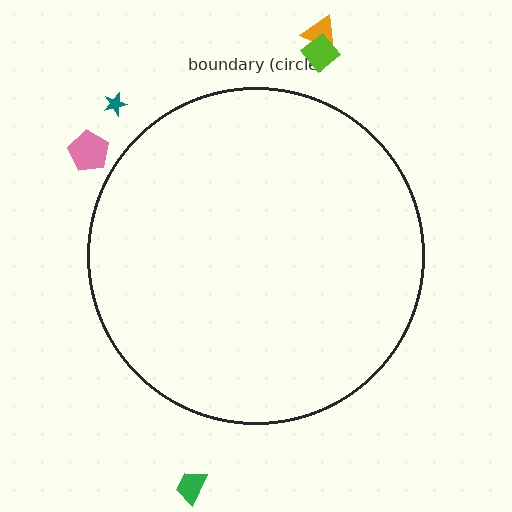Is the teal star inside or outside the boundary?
Outside.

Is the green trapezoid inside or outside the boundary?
Outside.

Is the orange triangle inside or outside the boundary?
Outside.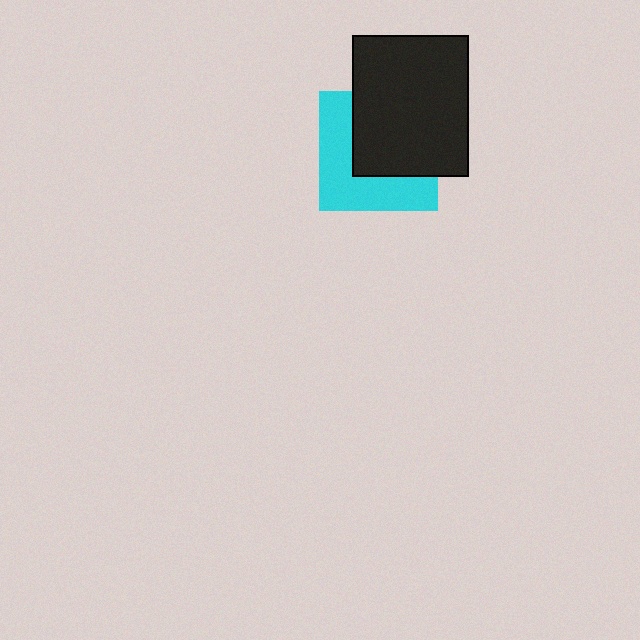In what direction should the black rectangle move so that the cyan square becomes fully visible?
The black rectangle should move toward the upper-right. That is the shortest direction to clear the overlap and leave the cyan square fully visible.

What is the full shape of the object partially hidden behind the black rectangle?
The partially hidden object is a cyan square.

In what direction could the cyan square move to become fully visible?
The cyan square could move toward the lower-left. That would shift it out from behind the black rectangle entirely.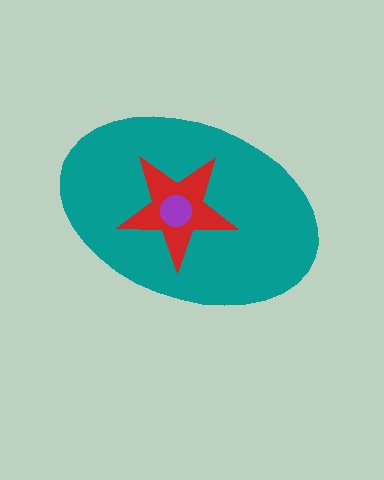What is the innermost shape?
The purple circle.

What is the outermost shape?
The teal ellipse.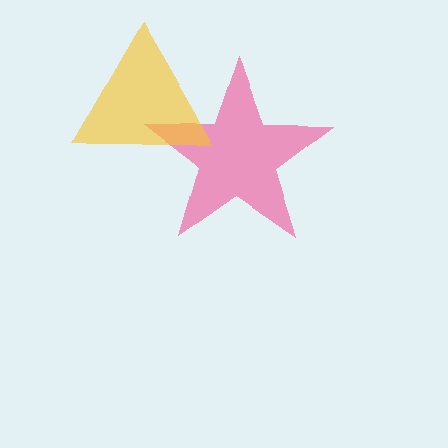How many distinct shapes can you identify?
There are 2 distinct shapes: a pink star, a yellow triangle.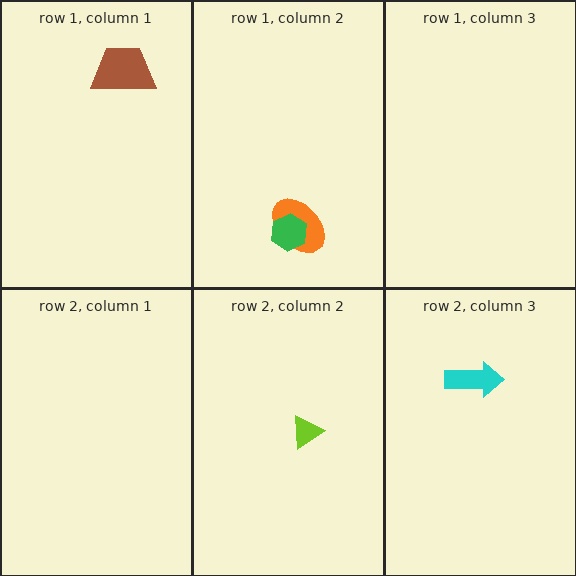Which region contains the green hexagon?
The row 1, column 2 region.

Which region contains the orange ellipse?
The row 1, column 2 region.